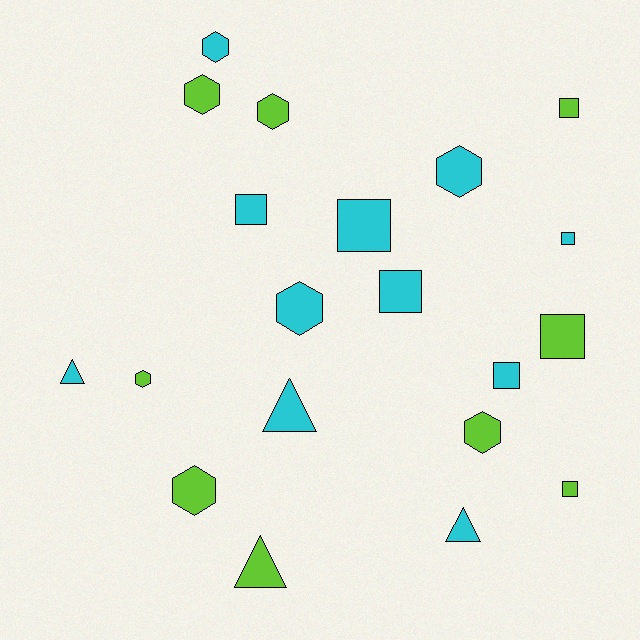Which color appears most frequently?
Cyan, with 11 objects.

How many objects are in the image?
There are 20 objects.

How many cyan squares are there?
There are 5 cyan squares.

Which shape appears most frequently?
Hexagon, with 8 objects.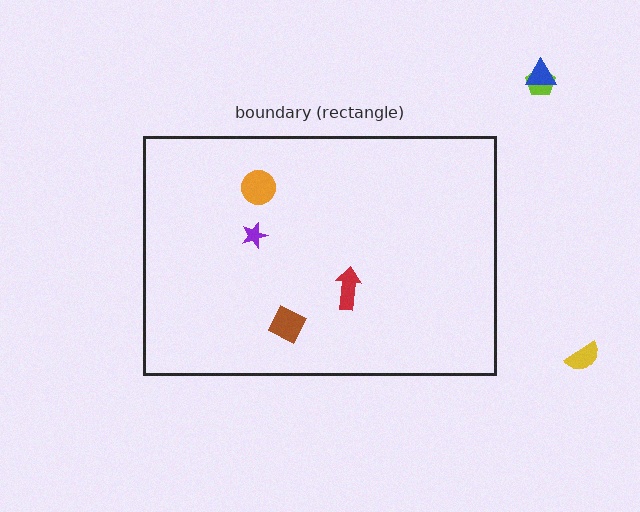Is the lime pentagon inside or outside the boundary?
Outside.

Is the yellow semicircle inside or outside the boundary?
Outside.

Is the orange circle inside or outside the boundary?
Inside.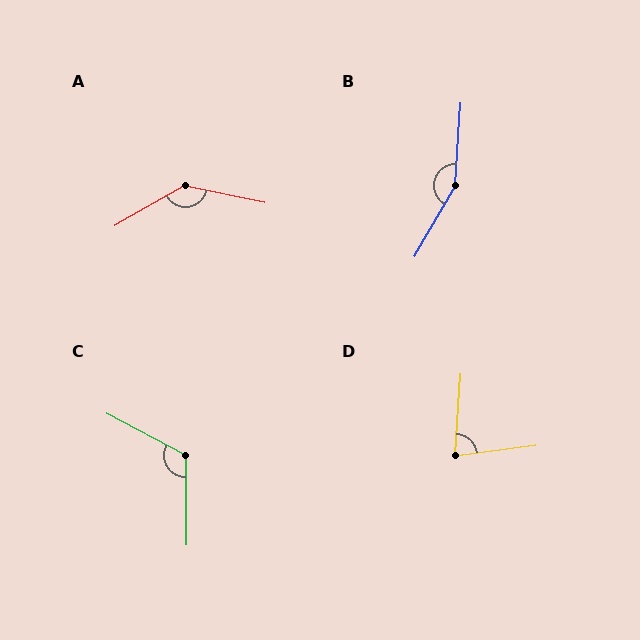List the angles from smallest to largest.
D (79°), C (118°), A (139°), B (154°).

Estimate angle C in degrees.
Approximately 118 degrees.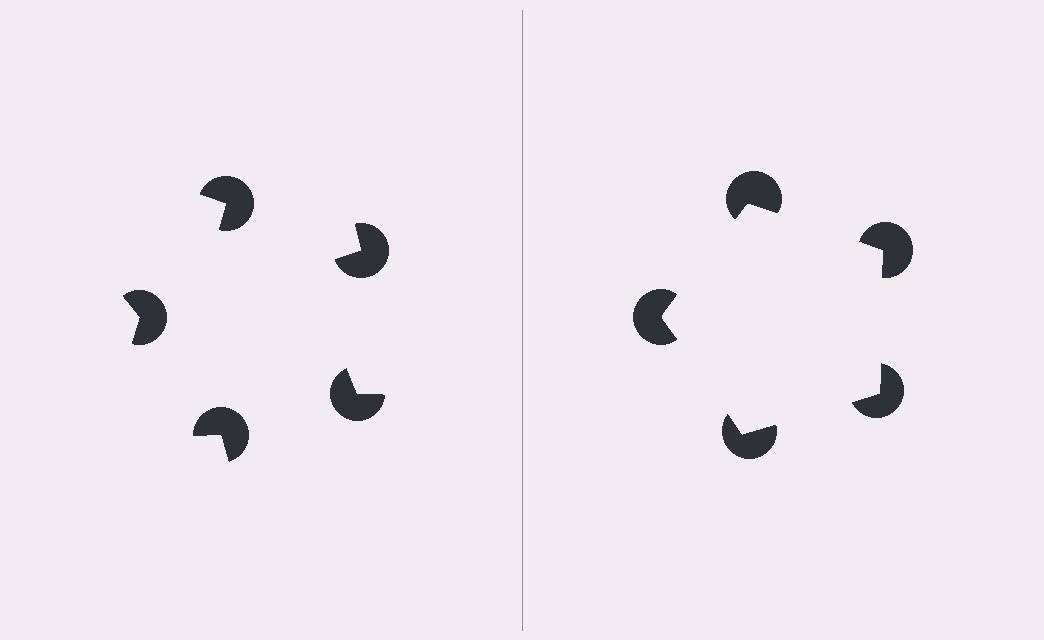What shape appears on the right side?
An illusory pentagon.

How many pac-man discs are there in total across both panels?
10 — 5 on each side.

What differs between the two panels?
The pac-man discs are positioned identically on both sides; only the wedge orientations differ. On the right they align to a pentagon; on the left they are misaligned.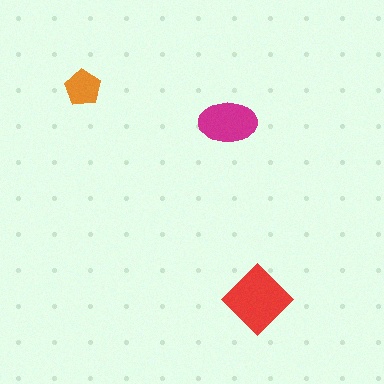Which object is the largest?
The red diamond.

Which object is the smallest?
The orange pentagon.